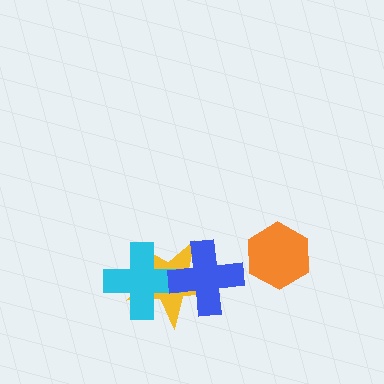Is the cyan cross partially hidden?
Yes, it is partially covered by another shape.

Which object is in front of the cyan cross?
The blue cross is in front of the cyan cross.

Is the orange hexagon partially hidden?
No, no other shape covers it.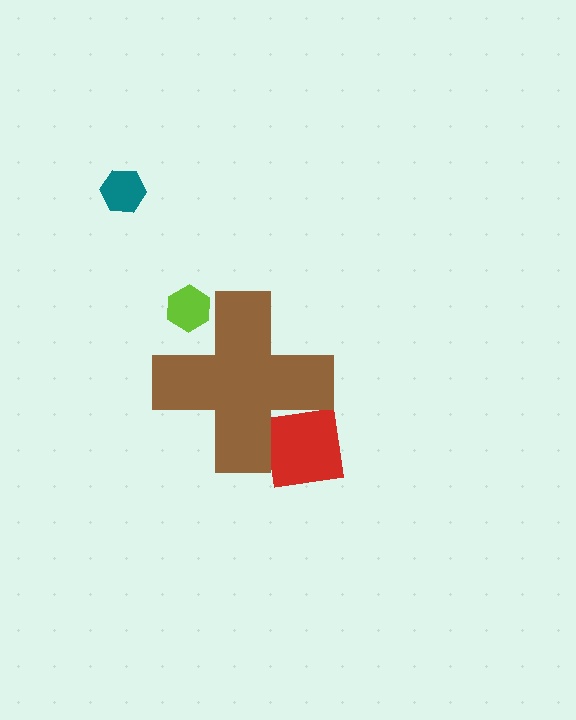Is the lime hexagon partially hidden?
Yes, the lime hexagon is partially hidden behind the brown cross.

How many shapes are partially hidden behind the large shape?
2 shapes are partially hidden.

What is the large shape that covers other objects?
A brown cross.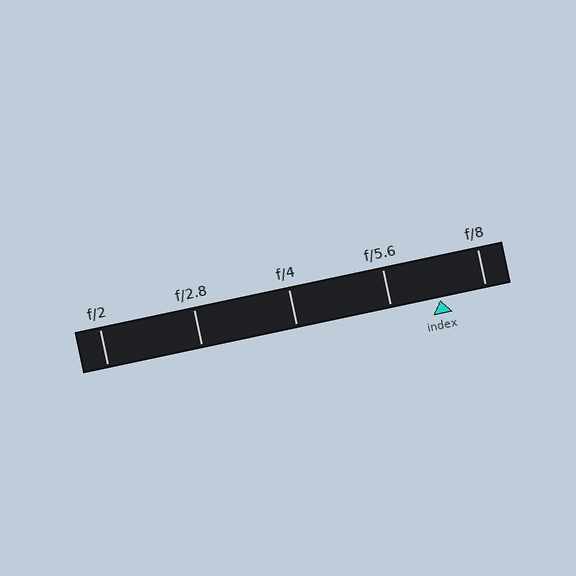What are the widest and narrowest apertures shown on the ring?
The widest aperture shown is f/2 and the narrowest is f/8.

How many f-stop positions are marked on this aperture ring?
There are 5 f-stop positions marked.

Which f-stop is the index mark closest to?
The index mark is closest to f/8.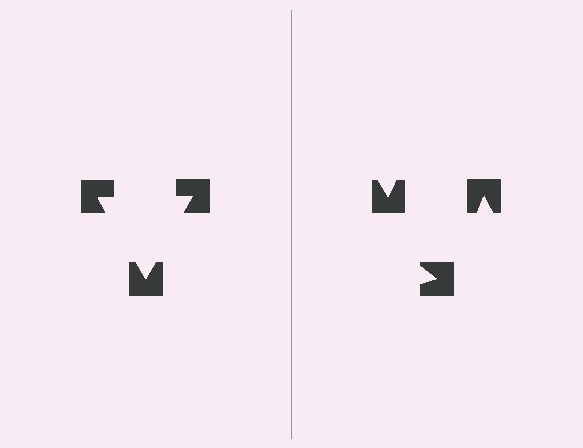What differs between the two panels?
The notched squares are positioned identically on both sides; only the wedge orientations differ. On the left they align to a triangle; on the right they are misaligned.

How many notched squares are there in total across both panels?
6 — 3 on each side.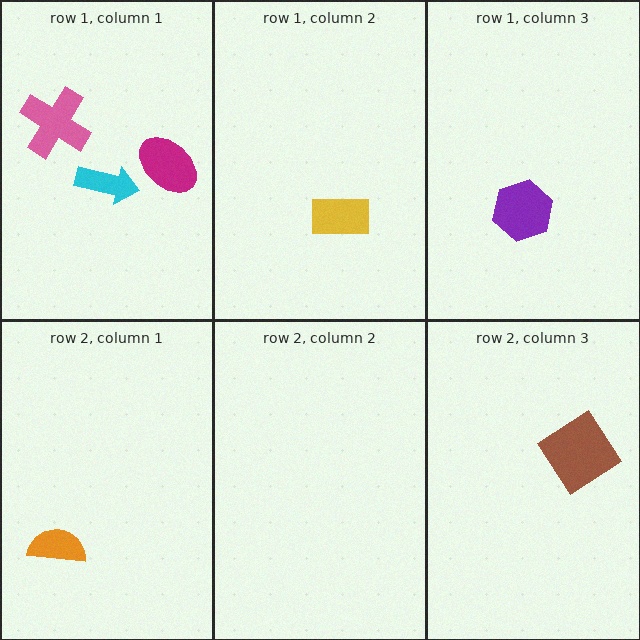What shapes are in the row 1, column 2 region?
The yellow rectangle.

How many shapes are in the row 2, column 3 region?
1.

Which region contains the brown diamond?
The row 2, column 3 region.